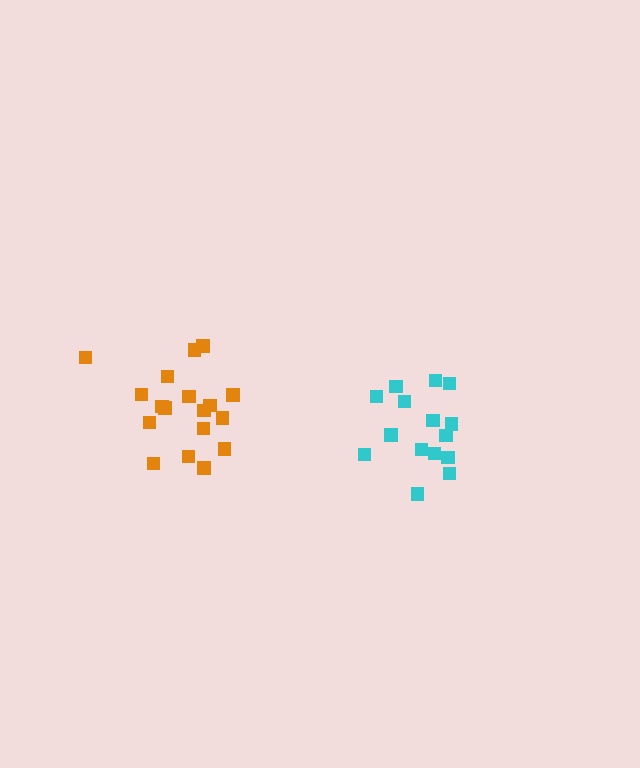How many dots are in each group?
Group 1: 18 dots, Group 2: 15 dots (33 total).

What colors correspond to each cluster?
The clusters are colored: orange, cyan.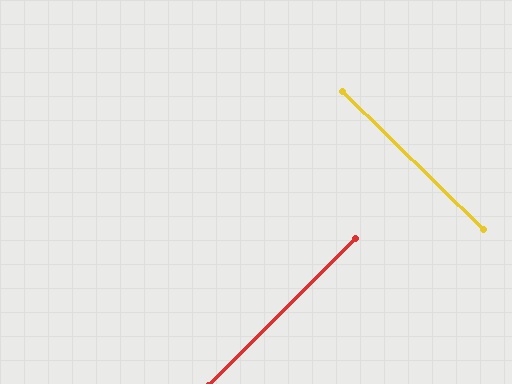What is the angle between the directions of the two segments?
Approximately 89 degrees.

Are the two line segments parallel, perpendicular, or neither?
Perpendicular — they meet at approximately 89°.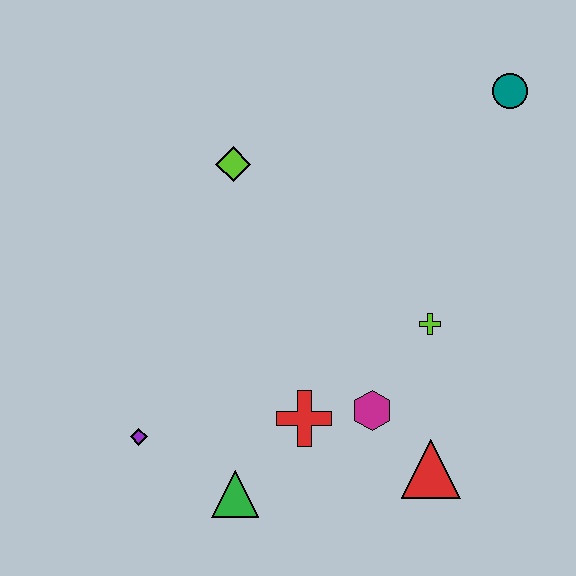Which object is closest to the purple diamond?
The green triangle is closest to the purple diamond.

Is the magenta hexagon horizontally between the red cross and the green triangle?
No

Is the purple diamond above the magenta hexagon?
No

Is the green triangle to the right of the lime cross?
No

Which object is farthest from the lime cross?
The purple diamond is farthest from the lime cross.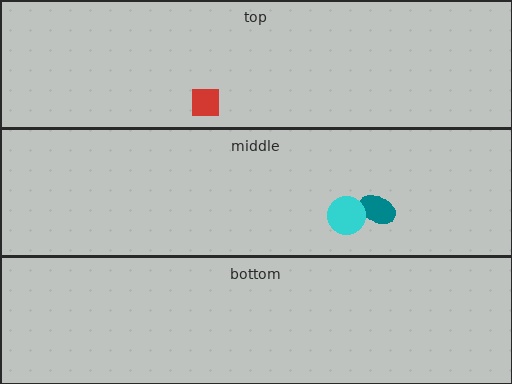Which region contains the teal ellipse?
The middle region.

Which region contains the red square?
The top region.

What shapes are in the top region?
The red square.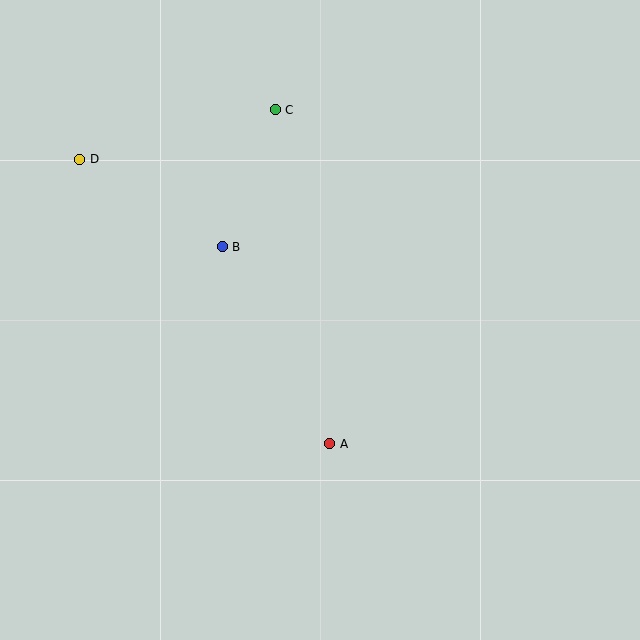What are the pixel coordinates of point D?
Point D is at (80, 159).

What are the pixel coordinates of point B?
Point B is at (222, 247).